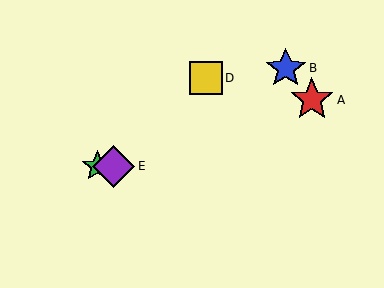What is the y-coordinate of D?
Object D is at y≈78.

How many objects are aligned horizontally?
2 objects (C, E) are aligned horizontally.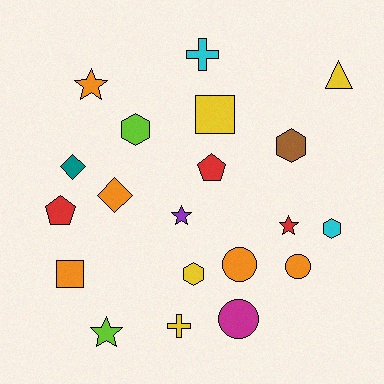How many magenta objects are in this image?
There is 1 magenta object.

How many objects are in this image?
There are 20 objects.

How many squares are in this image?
There are 2 squares.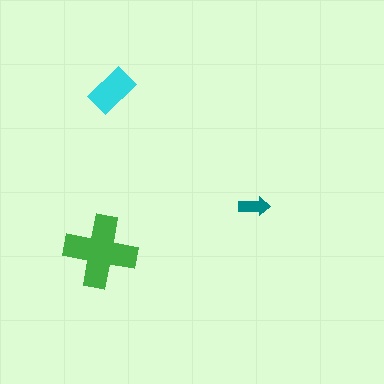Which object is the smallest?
The teal arrow.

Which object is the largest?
The green cross.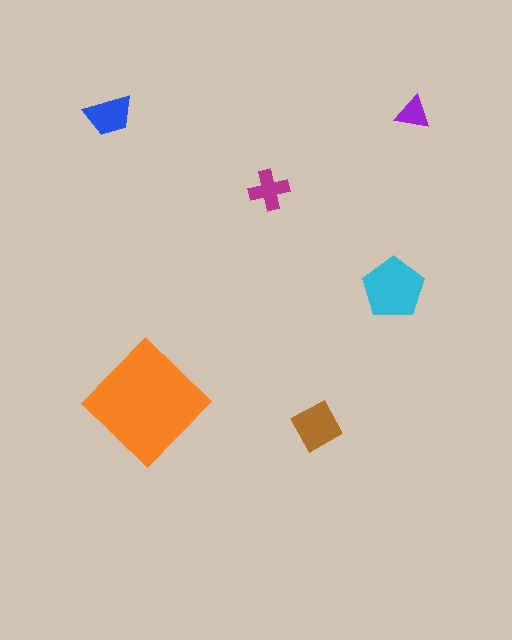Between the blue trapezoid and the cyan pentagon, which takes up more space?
The cyan pentagon.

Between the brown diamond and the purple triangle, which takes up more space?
The brown diamond.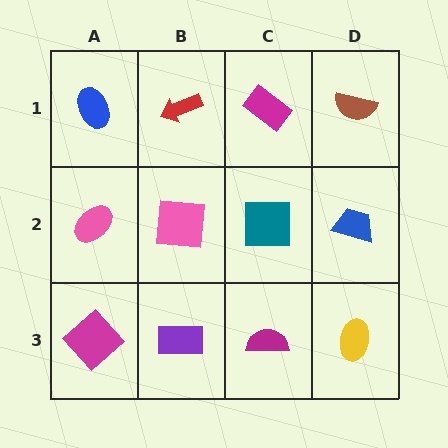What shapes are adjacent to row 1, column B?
A pink square (row 2, column B), a blue ellipse (row 1, column A), a magenta rectangle (row 1, column C).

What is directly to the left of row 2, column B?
A pink ellipse.